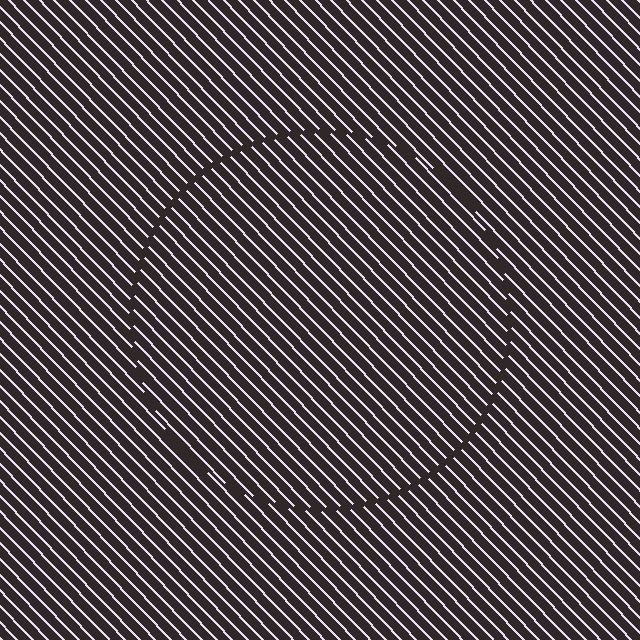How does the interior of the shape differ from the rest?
The interior of the shape contains the same grating, shifted by half a period — the contour is defined by the phase discontinuity where line-ends from the inner and outer gratings abut.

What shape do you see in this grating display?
An illusory circle. The interior of the shape contains the same grating, shifted by half a period — the contour is defined by the phase discontinuity where line-ends from the inner and outer gratings abut.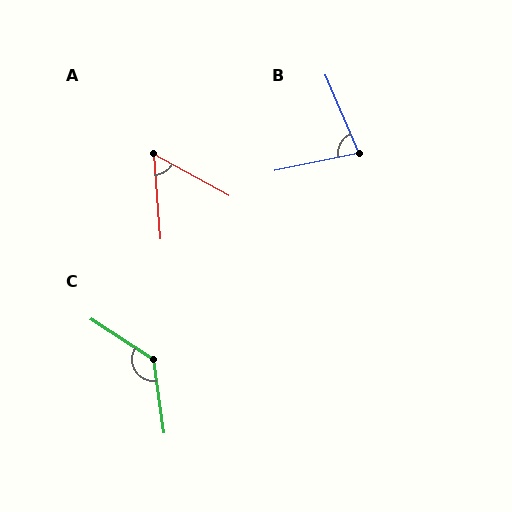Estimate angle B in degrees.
Approximately 78 degrees.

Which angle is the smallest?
A, at approximately 57 degrees.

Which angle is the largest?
C, at approximately 131 degrees.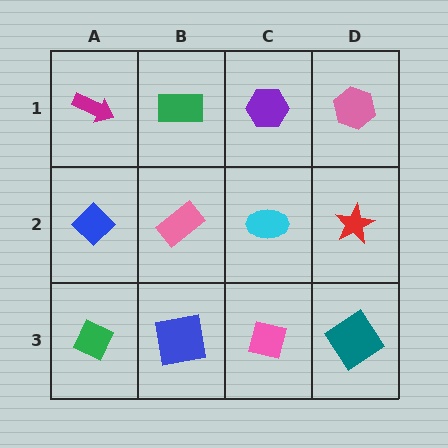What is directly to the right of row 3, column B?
A pink square.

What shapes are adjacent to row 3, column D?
A red star (row 2, column D), a pink square (row 3, column C).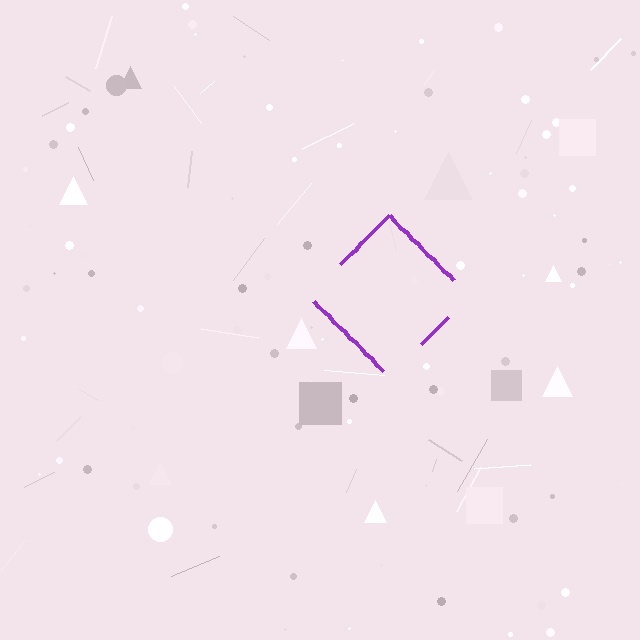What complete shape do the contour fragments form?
The contour fragments form a diamond.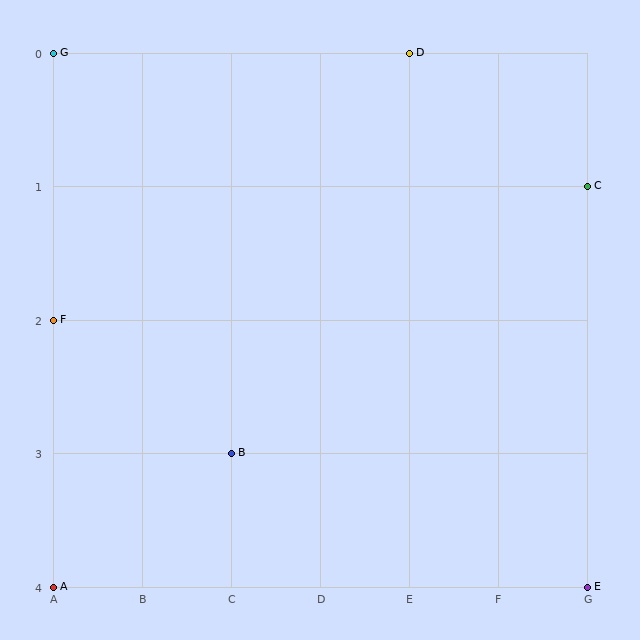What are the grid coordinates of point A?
Point A is at grid coordinates (A, 4).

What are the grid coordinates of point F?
Point F is at grid coordinates (A, 2).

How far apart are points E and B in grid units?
Points E and B are 4 columns and 1 row apart (about 4.1 grid units diagonally).